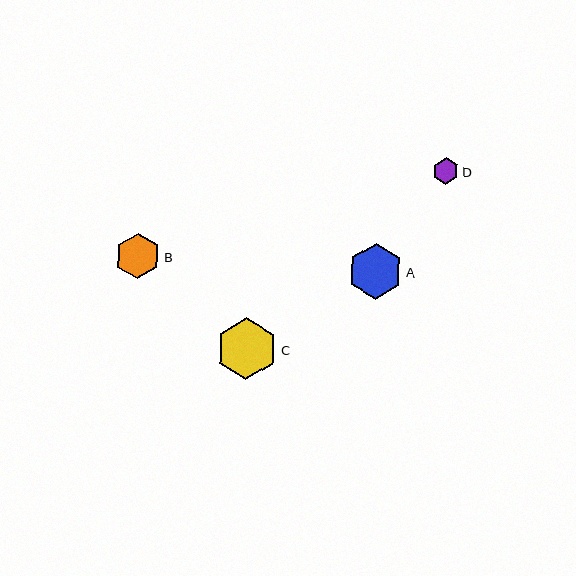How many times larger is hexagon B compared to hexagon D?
Hexagon B is approximately 1.7 times the size of hexagon D.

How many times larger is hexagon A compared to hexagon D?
Hexagon A is approximately 2.1 times the size of hexagon D.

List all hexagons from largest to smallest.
From largest to smallest: C, A, B, D.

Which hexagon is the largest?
Hexagon C is the largest with a size of approximately 62 pixels.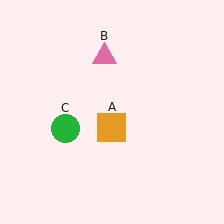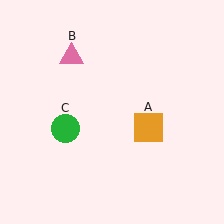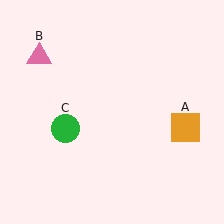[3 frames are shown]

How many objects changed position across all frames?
2 objects changed position: orange square (object A), pink triangle (object B).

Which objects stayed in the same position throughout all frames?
Green circle (object C) remained stationary.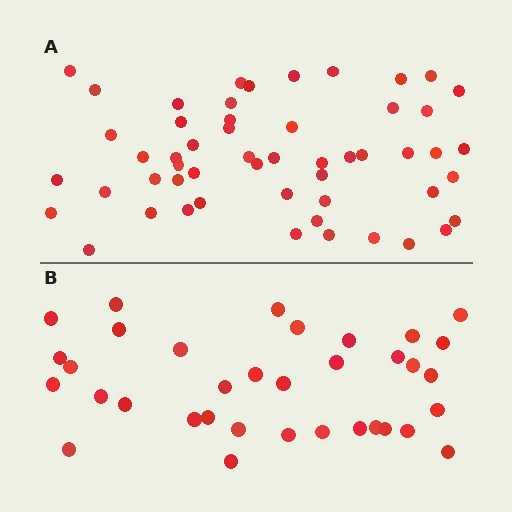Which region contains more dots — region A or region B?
Region A (the top region) has more dots.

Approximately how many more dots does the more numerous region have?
Region A has approximately 20 more dots than region B.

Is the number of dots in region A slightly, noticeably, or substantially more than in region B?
Region A has substantially more. The ratio is roughly 1.5 to 1.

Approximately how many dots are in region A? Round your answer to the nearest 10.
About 50 dots. (The exact count is 53, which rounds to 50.)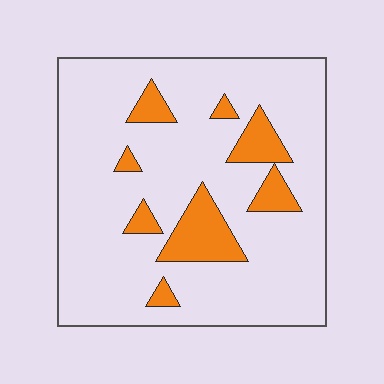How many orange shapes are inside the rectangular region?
8.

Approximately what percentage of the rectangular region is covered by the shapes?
Approximately 15%.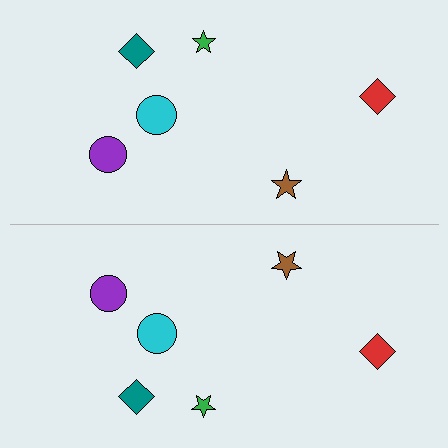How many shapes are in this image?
There are 12 shapes in this image.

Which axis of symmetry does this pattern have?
The pattern has a horizontal axis of symmetry running through the center of the image.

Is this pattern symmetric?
Yes, this pattern has bilateral (reflection) symmetry.